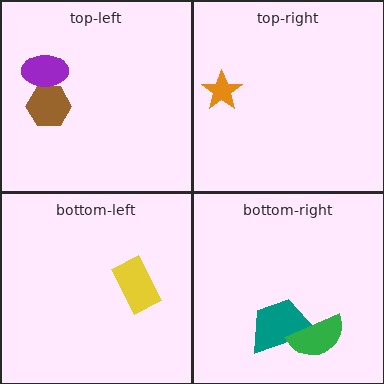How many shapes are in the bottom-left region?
1.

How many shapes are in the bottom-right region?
2.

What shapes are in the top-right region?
The orange star.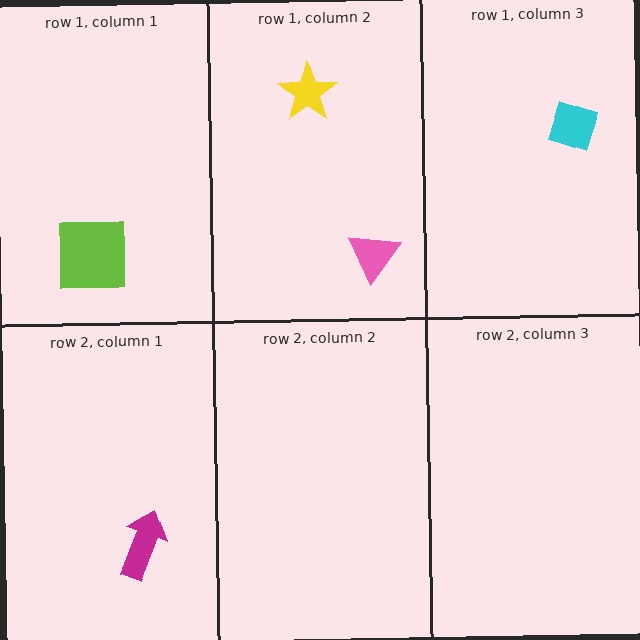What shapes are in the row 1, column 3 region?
The cyan diamond.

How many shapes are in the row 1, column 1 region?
1.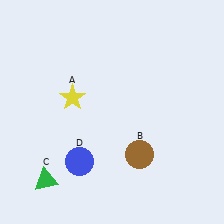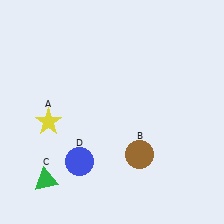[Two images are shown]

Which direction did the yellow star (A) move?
The yellow star (A) moved left.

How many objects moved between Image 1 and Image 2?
1 object moved between the two images.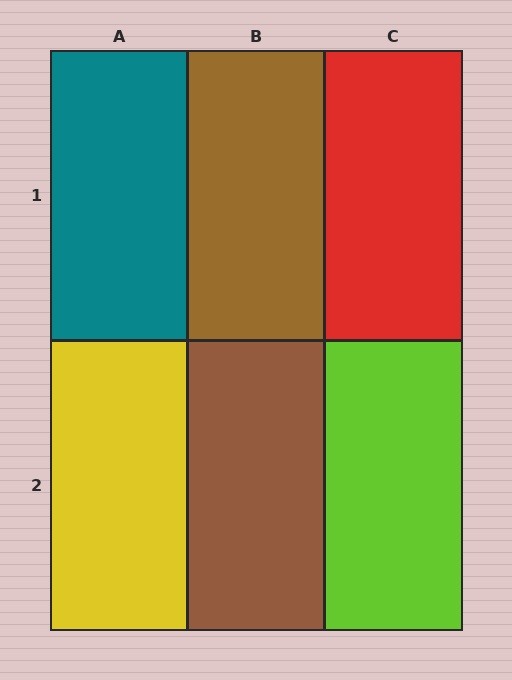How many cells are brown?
2 cells are brown.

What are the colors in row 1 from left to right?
Teal, brown, red.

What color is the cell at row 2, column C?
Lime.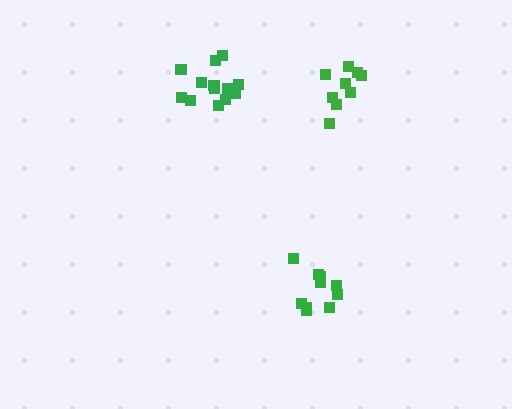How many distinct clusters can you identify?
There are 3 distinct clusters.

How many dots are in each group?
Group 1: 9 dots, Group 2: 10 dots, Group 3: 14 dots (33 total).